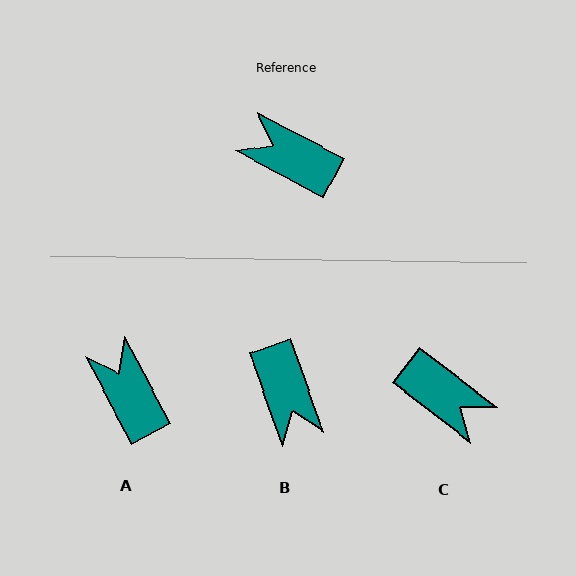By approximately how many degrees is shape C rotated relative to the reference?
Approximately 171 degrees counter-clockwise.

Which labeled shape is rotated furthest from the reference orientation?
C, about 171 degrees away.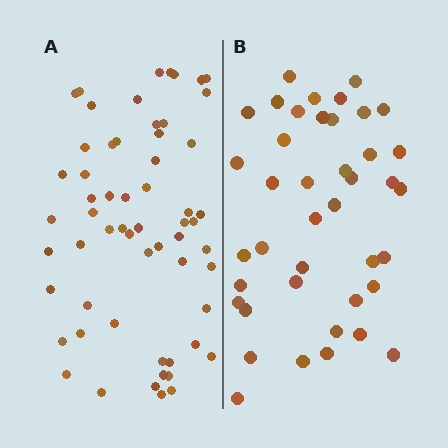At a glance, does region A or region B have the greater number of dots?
Region A (the left region) has more dots.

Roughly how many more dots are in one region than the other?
Region A has approximately 20 more dots than region B.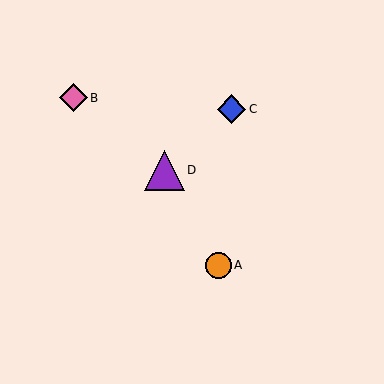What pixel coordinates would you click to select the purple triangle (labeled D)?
Click at (164, 170) to select the purple triangle D.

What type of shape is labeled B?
Shape B is a pink diamond.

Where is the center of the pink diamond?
The center of the pink diamond is at (74, 98).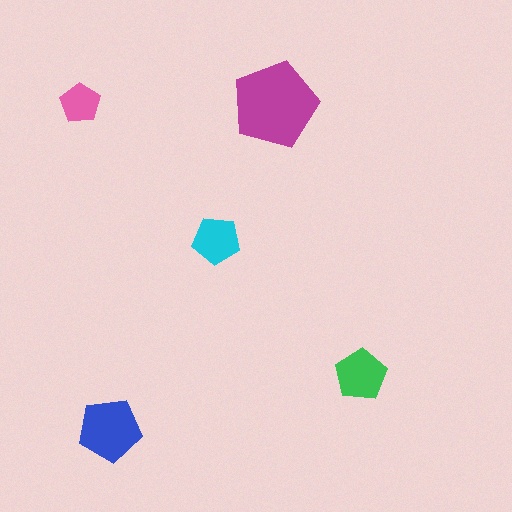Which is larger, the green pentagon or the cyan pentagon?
The green one.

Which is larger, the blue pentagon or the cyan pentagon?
The blue one.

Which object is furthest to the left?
The pink pentagon is leftmost.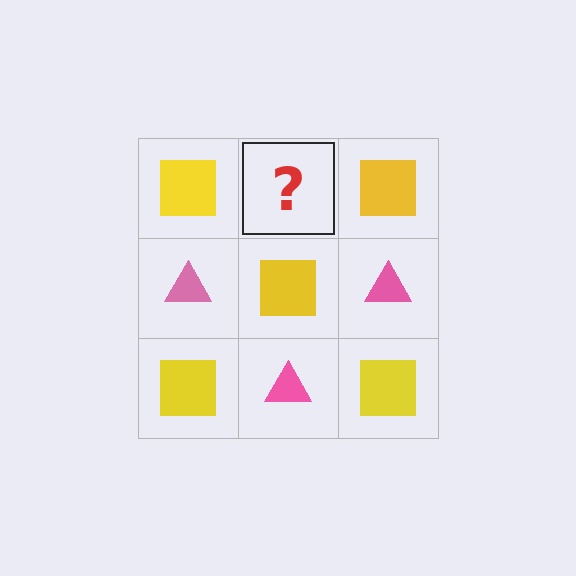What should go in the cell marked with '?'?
The missing cell should contain a pink triangle.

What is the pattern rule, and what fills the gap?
The rule is that it alternates yellow square and pink triangle in a checkerboard pattern. The gap should be filled with a pink triangle.